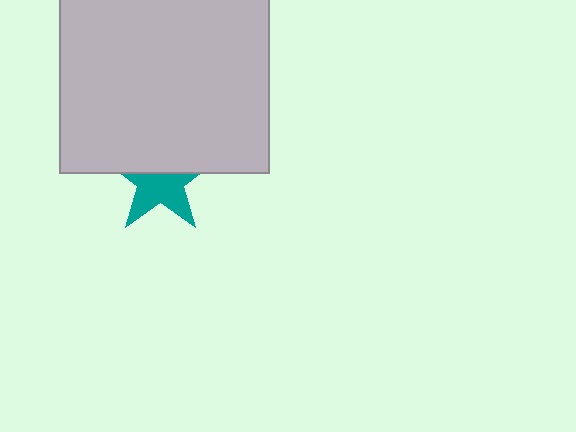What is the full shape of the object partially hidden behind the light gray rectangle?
The partially hidden object is a teal star.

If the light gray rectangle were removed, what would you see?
You would see the complete teal star.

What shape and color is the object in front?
The object in front is a light gray rectangle.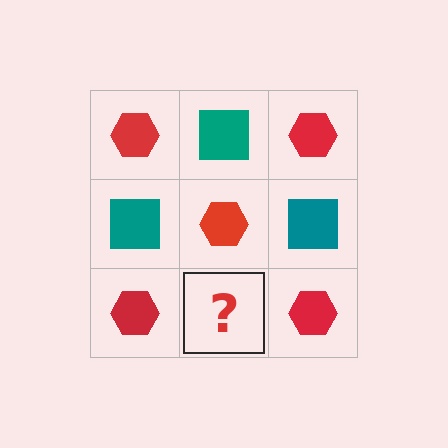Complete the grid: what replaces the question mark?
The question mark should be replaced with a teal square.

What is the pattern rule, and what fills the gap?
The rule is that it alternates red hexagon and teal square in a checkerboard pattern. The gap should be filled with a teal square.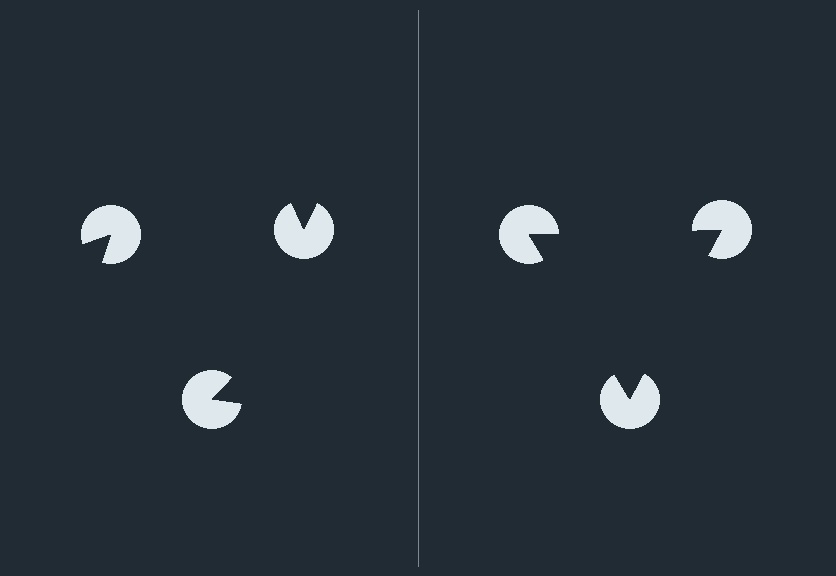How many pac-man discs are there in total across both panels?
6 — 3 on each side.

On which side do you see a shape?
An illusory triangle appears on the right side. On the left side the wedge cuts are rotated, so no coherent shape forms.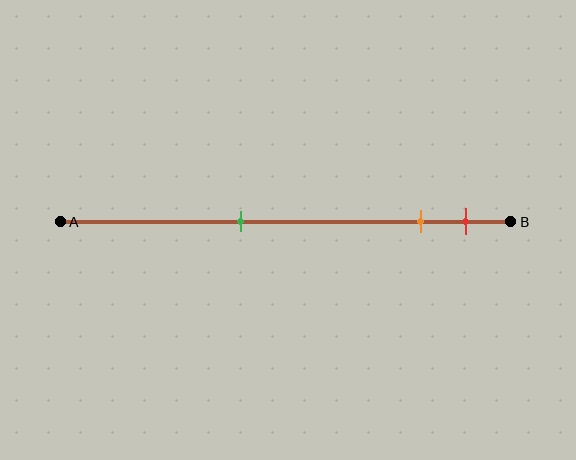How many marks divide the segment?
There are 3 marks dividing the segment.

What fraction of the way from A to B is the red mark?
The red mark is approximately 90% (0.9) of the way from A to B.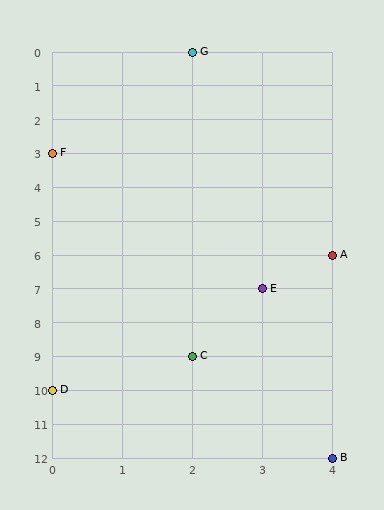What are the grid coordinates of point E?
Point E is at grid coordinates (3, 7).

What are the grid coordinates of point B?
Point B is at grid coordinates (4, 12).